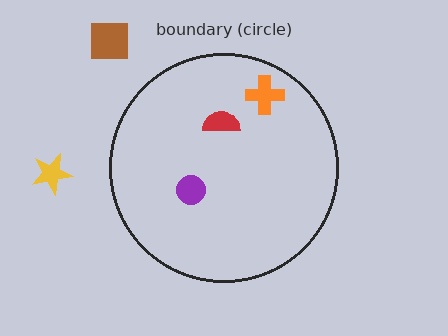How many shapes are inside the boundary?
3 inside, 2 outside.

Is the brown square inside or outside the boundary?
Outside.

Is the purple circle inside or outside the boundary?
Inside.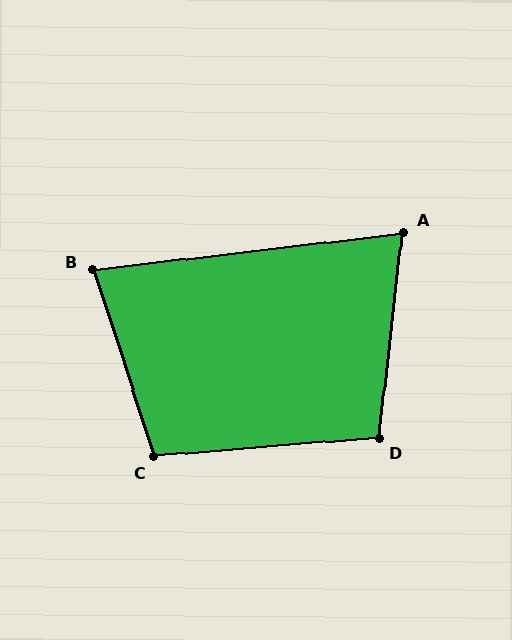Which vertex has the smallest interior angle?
A, at approximately 77 degrees.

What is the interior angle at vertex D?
Approximately 101 degrees (obtuse).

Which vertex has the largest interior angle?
C, at approximately 103 degrees.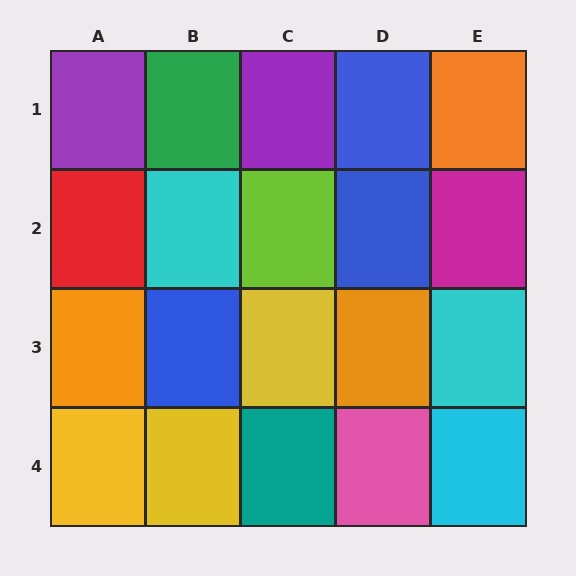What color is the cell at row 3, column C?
Yellow.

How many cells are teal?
1 cell is teal.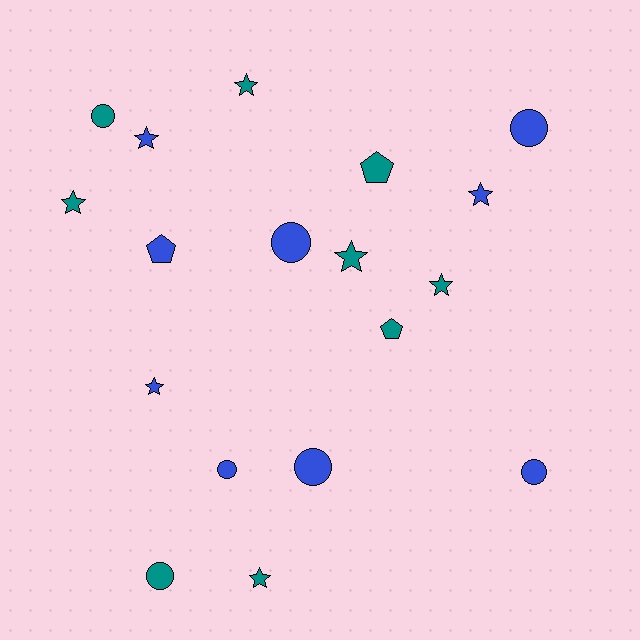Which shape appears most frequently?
Star, with 8 objects.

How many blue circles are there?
There are 5 blue circles.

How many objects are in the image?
There are 18 objects.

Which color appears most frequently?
Blue, with 9 objects.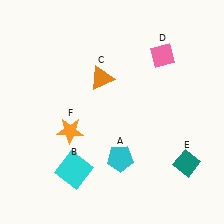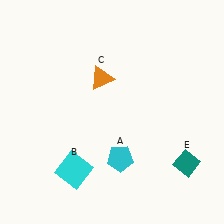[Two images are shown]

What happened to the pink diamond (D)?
The pink diamond (D) was removed in Image 2. It was in the top-right area of Image 1.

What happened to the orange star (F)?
The orange star (F) was removed in Image 2. It was in the bottom-left area of Image 1.